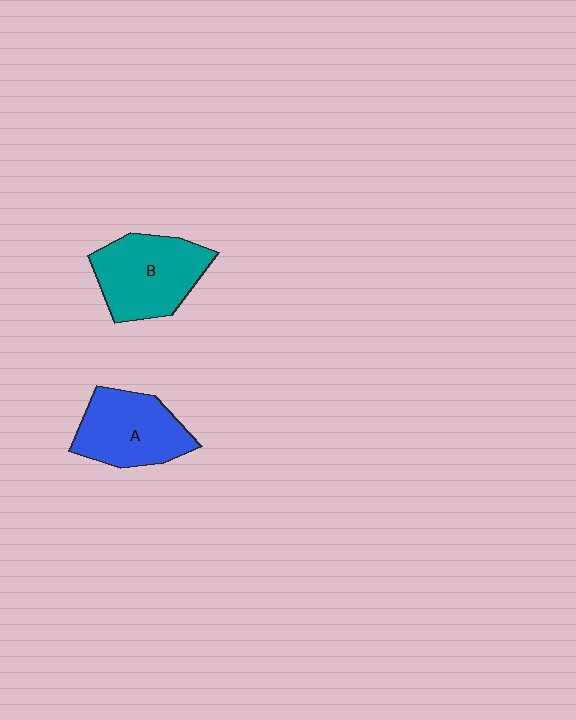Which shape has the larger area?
Shape B (teal).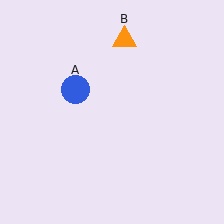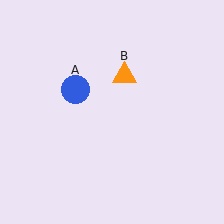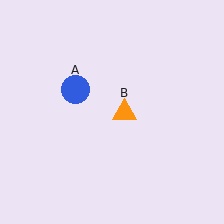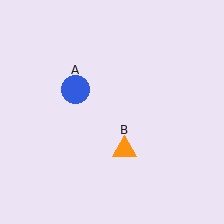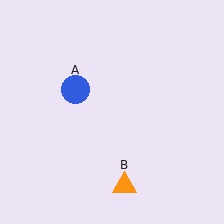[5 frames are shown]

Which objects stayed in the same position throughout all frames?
Blue circle (object A) remained stationary.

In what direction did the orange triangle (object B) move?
The orange triangle (object B) moved down.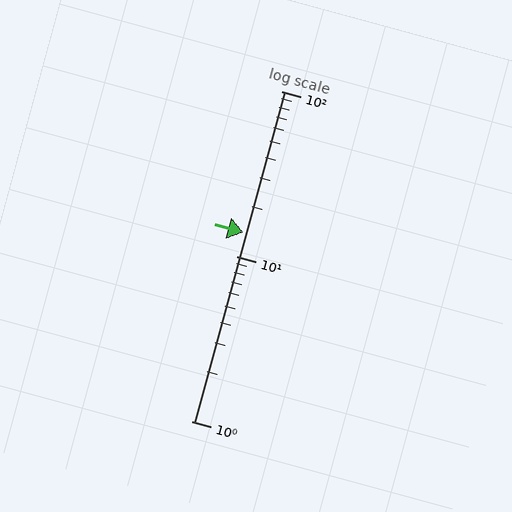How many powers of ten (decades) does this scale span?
The scale spans 2 decades, from 1 to 100.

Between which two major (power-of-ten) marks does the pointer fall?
The pointer is between 10 and 100.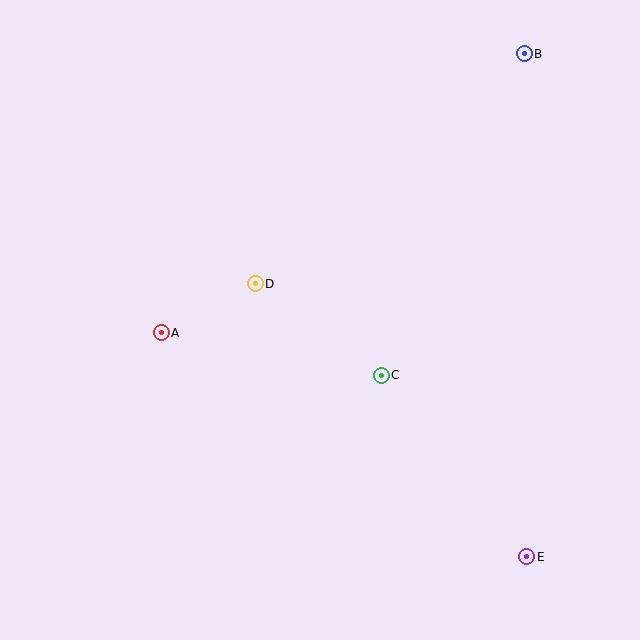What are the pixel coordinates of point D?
Point D is at (255, 284).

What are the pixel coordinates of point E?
Point E is at (527, 557).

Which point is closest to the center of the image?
Point D at (255, 284) is closest to the center.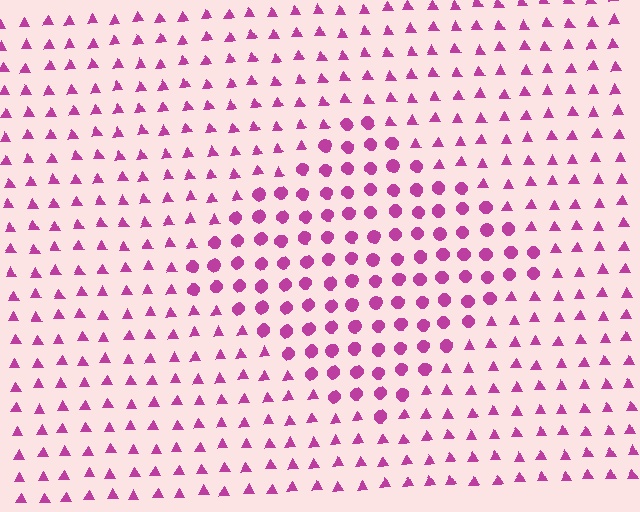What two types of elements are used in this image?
The image uses circles inside the diamond region and triangles outside it.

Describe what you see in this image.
The image is filled with small magenta elements arranged in a uniform grid. A diamond-shaped region contains circles, while the surrounding area contains triangles. The boundary is defined purely by the change in element shape.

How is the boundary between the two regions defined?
The boundary is defined by a change in element shape: circles inside vs. triangles outside. All elements share the same color and spacing.